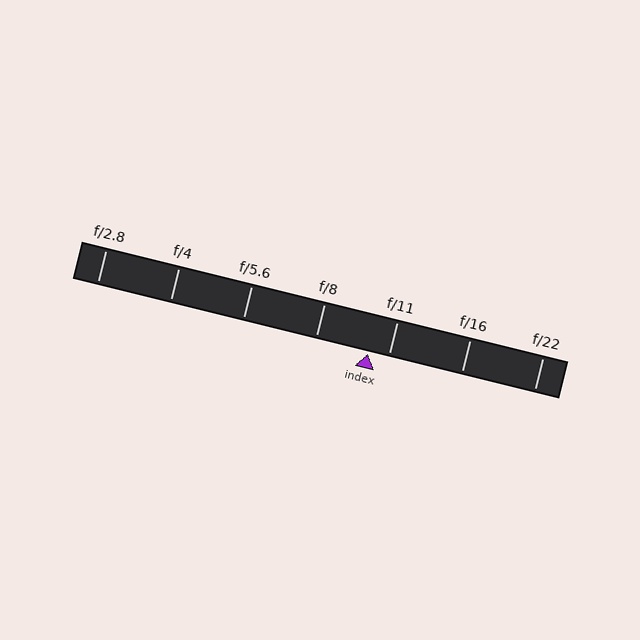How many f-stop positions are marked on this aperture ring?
There are 7 f-stop positions marked.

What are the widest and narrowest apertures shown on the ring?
The widest aperture shown is f/2.8 and the narrowest is f/22.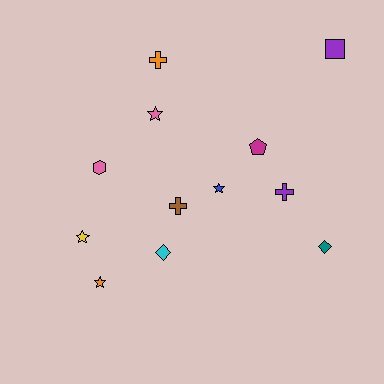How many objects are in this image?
There are 12 objects.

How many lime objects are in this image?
There are no lime objects.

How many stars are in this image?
There are 4 stars.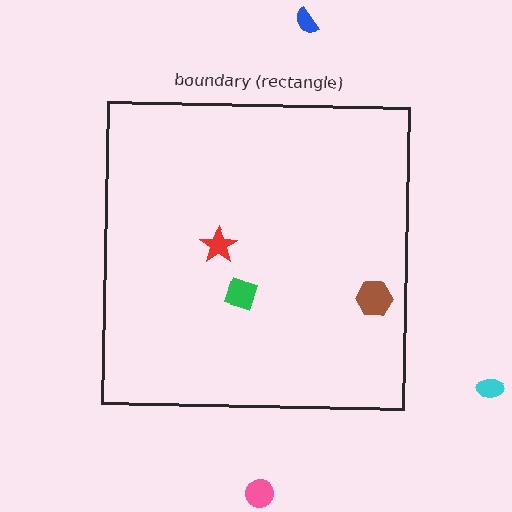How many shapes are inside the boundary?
3 inside, 3 outside.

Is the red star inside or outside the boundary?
Inside.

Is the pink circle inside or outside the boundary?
Outside.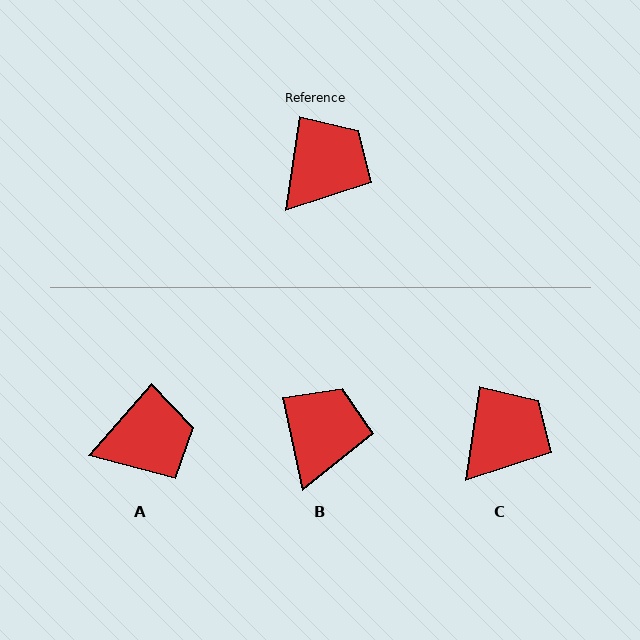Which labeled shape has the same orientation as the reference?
C.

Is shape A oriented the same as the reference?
No, it is off by about 33 degrees.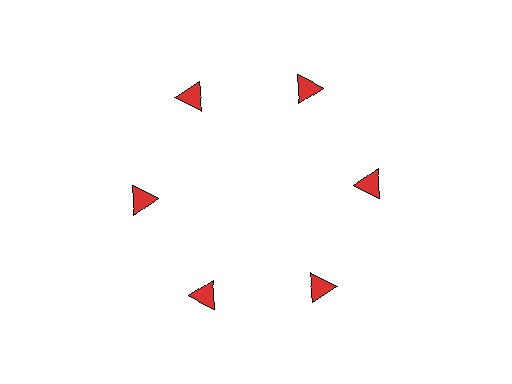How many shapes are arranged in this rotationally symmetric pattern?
There are 6 shapes, arranged in 6 groups of 1.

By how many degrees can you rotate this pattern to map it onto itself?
The pattern maps onto itself every 60 degrees of rotation.